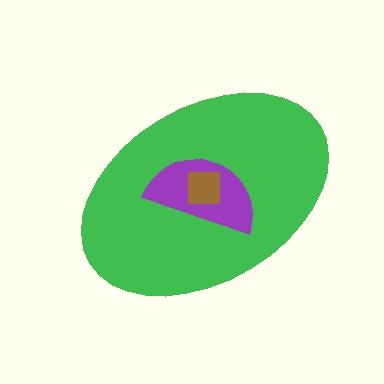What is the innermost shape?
The brown square.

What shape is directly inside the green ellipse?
The purple semicircle.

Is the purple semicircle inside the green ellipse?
Yes.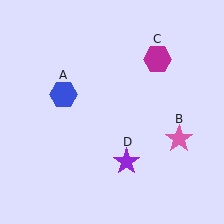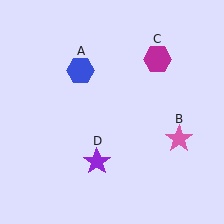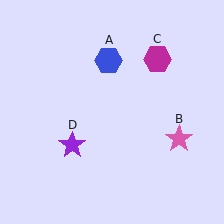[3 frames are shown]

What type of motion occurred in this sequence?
The blue hexagon (object A), purple star (object D) rotated clockwise around the center of the scene.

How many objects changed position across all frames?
2 objects changed position: blue hexagon (object A), purple star (object D).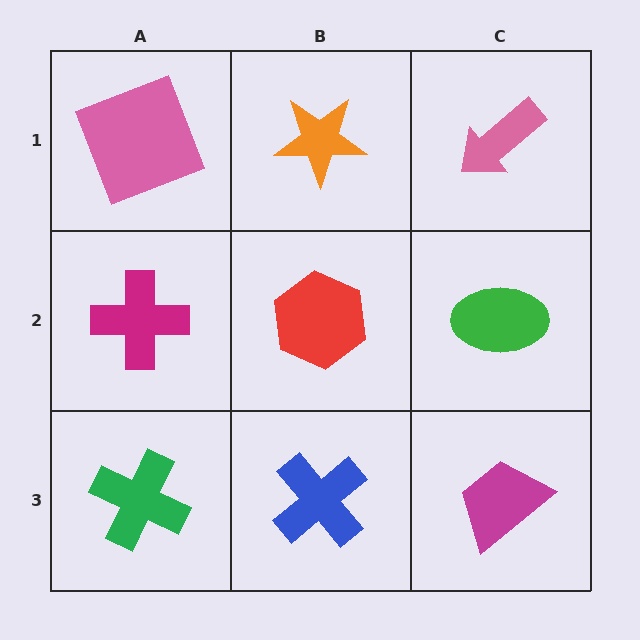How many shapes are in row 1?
3 shapes.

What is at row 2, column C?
A green ellipse.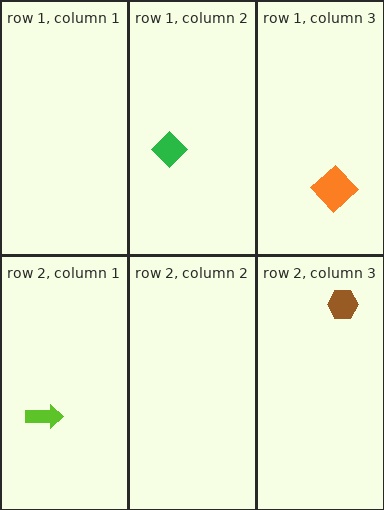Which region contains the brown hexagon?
The row 2, column 3 region.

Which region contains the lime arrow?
The row 2, column 1 region.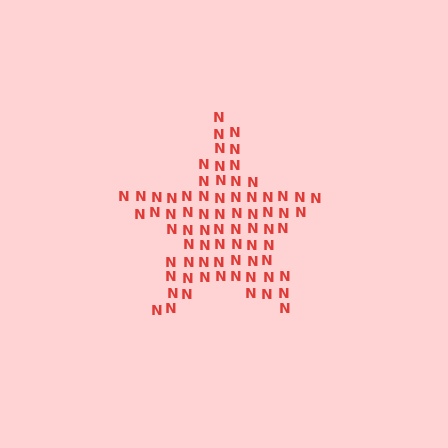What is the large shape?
The large shape is a star.